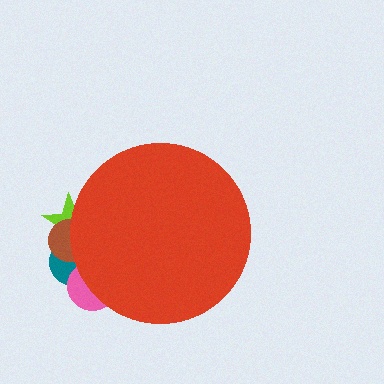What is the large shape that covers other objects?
A red circle.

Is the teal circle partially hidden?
Yes, the teal circle is partially hidden behind the red circle.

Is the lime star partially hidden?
Yes, the lime star is partially hidden behind the red circle.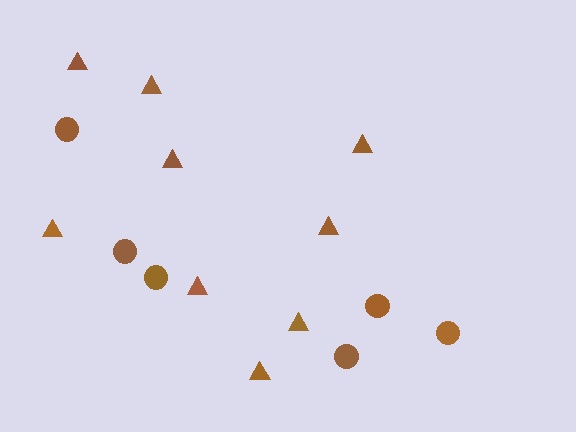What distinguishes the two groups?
There are 2 groups: one group of circles (6) and one group of triangles (9).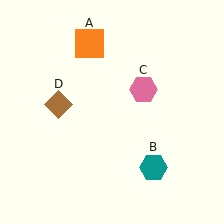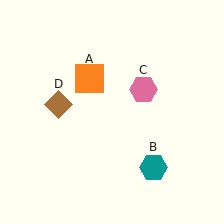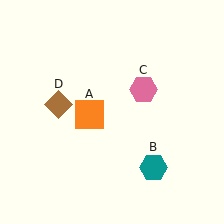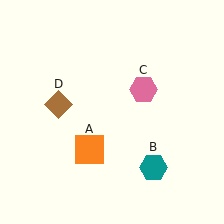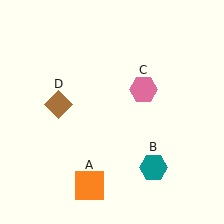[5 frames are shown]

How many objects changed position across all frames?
1 object changed position: orange square (object A).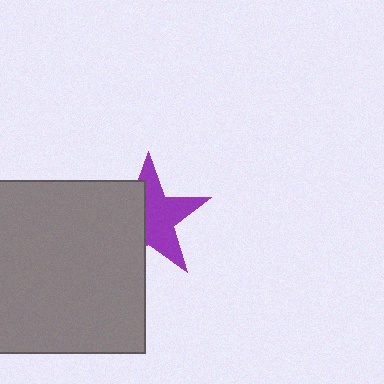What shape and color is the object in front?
The object in front is a gray square.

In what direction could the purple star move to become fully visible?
The purple star could move right. That would shift it out from behind the gray square entirely.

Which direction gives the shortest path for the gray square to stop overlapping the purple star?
Moving left gives the shortest separation.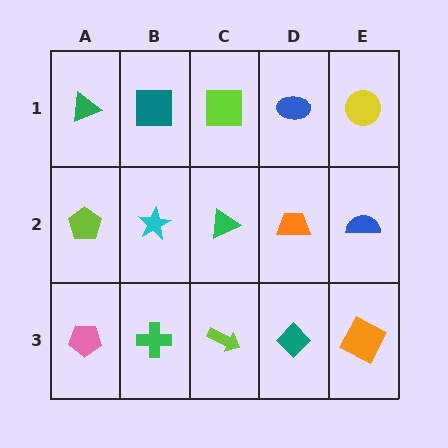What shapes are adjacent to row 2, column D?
A blue ellipse (row 1, column D), a teal diamond (row 3, column D), a green triangle (row 2, column C), a blue semicircle (row 2, column E).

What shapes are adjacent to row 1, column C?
A green triangle (row 2, column C), a teal square (row 1, column B), a blue ellipse (row 1, column D).